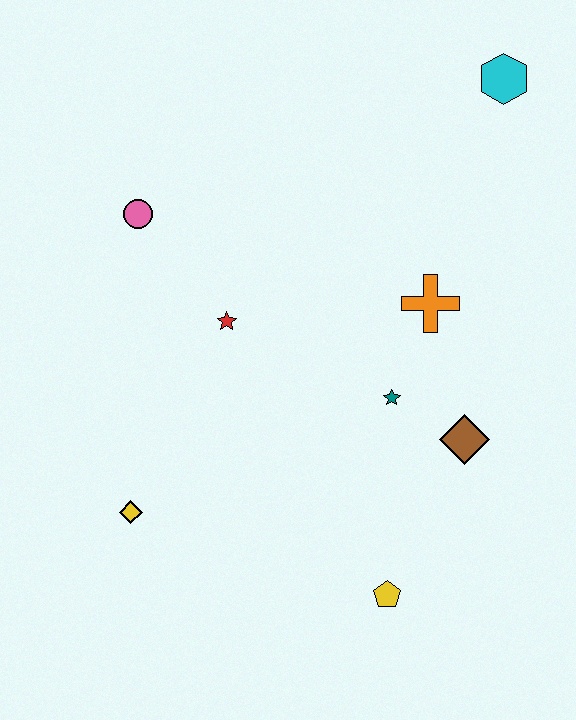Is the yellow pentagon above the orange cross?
No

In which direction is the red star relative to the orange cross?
The red star is to the left of the orange cross.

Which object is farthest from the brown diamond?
The pink circle is farthest from the brown diamond.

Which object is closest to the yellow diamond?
The red star is closest to the yellow diamond.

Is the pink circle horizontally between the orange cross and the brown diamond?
No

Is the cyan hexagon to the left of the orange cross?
No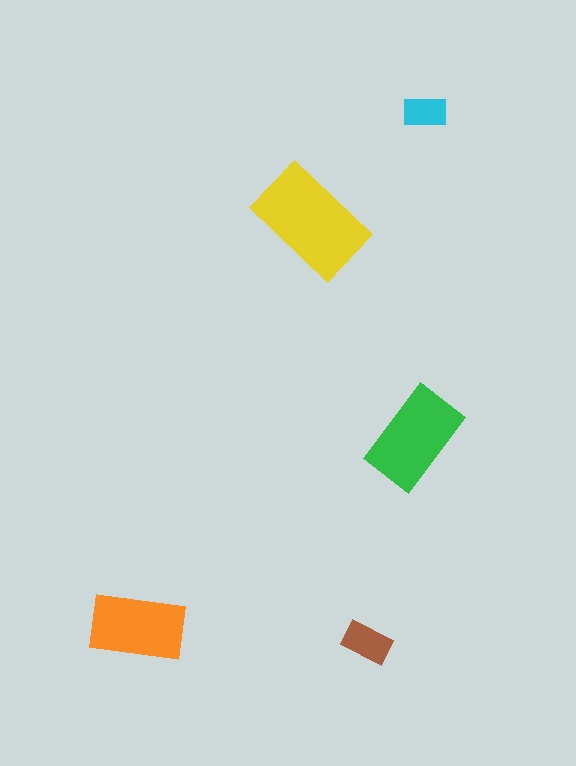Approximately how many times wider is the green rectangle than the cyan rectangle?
About 2.5 times wider.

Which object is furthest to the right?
The cyan rectangle is rightmost.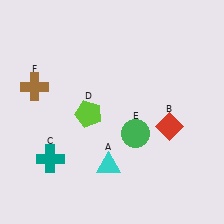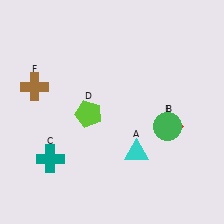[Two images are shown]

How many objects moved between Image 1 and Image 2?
2 objects moved between the two images.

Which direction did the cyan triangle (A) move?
The cyan triangle (A) moved right.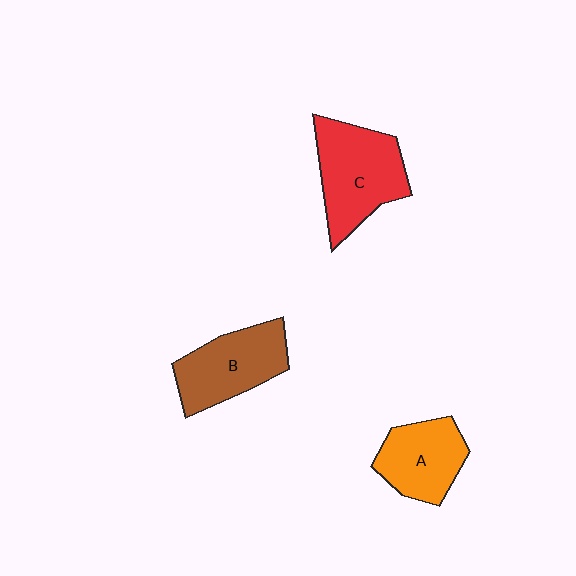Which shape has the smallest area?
Shape A (orange).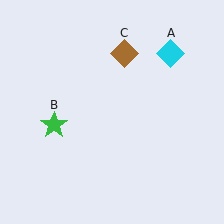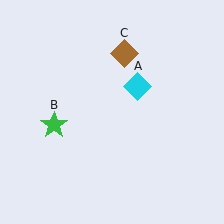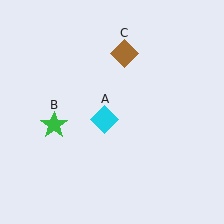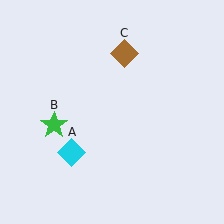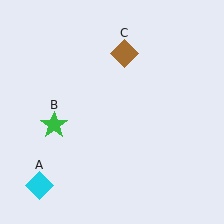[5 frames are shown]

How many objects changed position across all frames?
1 object changed position: cyan diamond (object A).